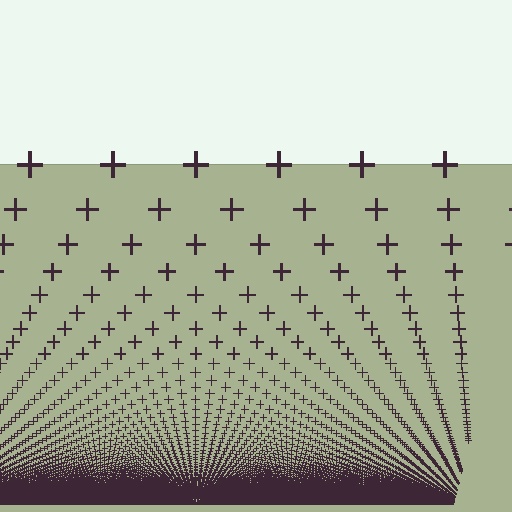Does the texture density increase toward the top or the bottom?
Density increases toward the bottom.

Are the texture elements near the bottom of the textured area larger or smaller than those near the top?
Smaller. The gradient is inverted — elements near the bottom are smaller and denser.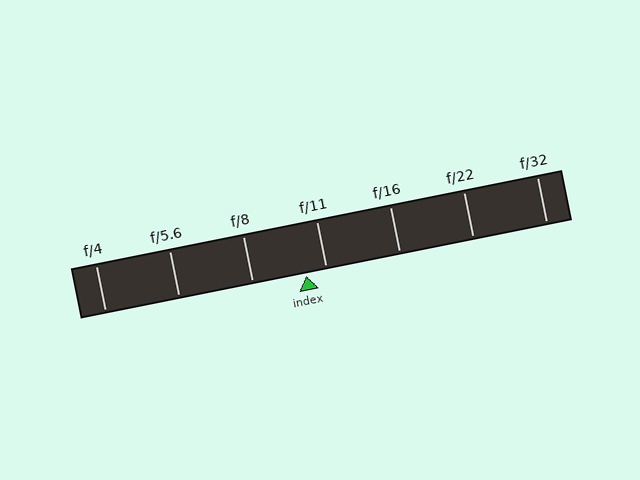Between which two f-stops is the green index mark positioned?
The index mark is between f/8 and f/11.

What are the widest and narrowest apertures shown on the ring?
The widest aperture shown is f/4 and the narrowest is f/32.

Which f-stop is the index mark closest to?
The index mark is closest to f/11.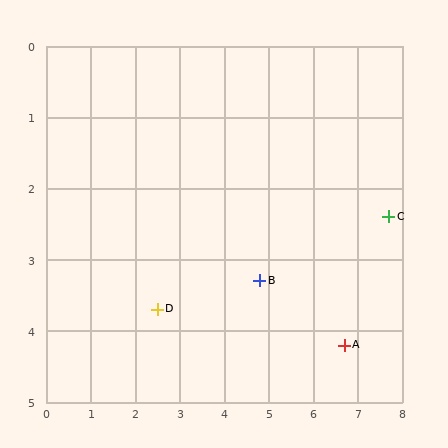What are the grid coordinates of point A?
Point A is at approximately (6.7, 4.2).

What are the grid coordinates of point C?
Point C is at approximately (7.7, 2.4).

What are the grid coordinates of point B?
Point B is at approximately (4.8, 3.3).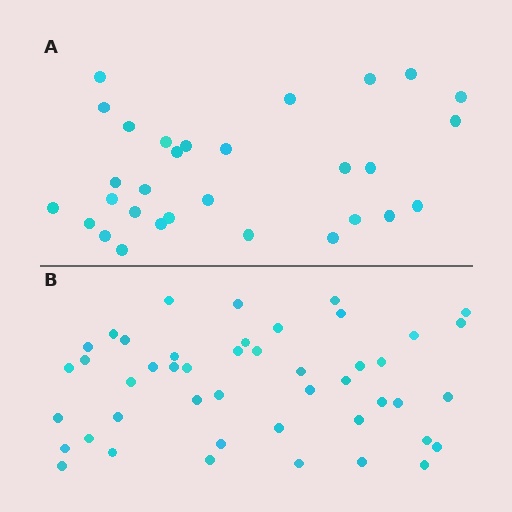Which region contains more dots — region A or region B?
Region B (the bottom region) has more dots.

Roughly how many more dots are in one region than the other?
Region B has approximately 15 more dots than region A.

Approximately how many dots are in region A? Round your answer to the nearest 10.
About 30 dots.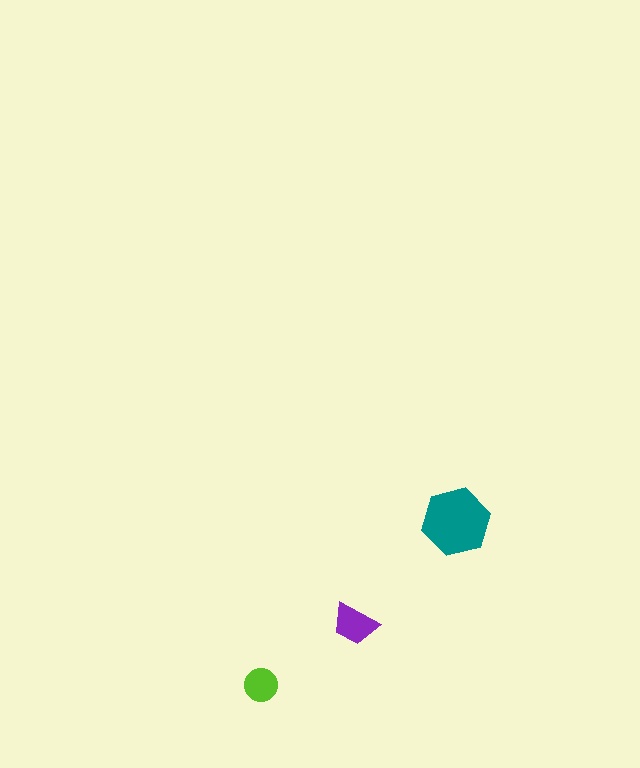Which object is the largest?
The teal hexagon.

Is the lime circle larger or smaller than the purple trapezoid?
Smaller.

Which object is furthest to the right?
The teal hexagon is rightmost.